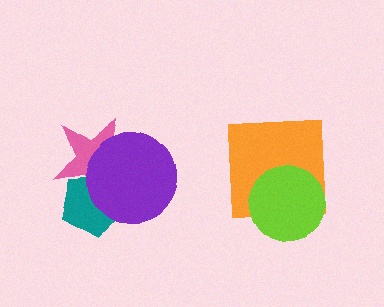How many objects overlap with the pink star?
2 objects overlap with the pink star.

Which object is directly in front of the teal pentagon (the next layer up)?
The pink star is directly in front of the teal pentagon.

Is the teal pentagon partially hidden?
Yes, it is partially covered by another shape.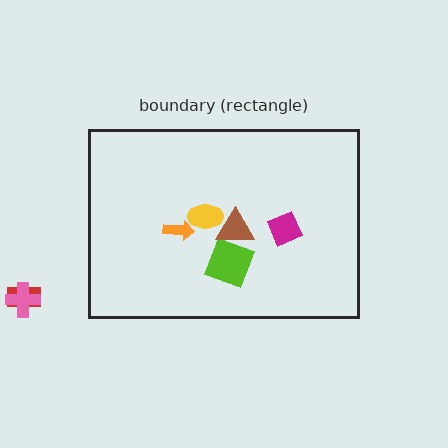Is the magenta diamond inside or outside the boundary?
Inside.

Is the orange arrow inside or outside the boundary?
Inside.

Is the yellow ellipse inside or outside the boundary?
Inside.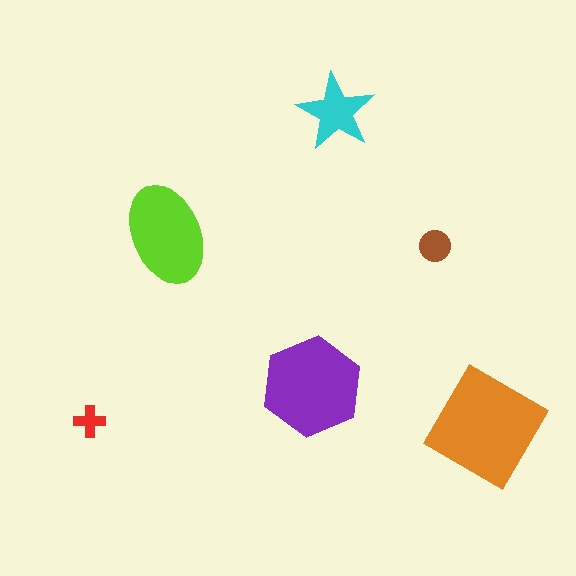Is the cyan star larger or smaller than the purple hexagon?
Smaller.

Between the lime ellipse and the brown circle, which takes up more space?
The lime ellipse.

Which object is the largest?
The orange diamond.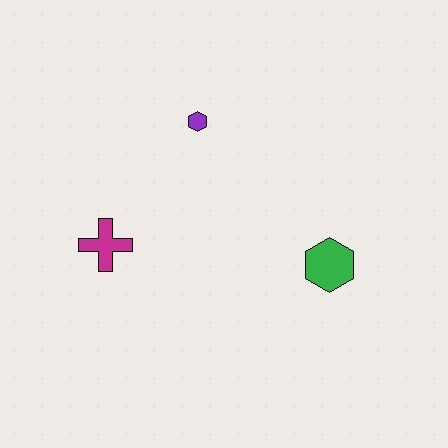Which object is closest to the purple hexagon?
The magenta cross is closest to the purple hexagon.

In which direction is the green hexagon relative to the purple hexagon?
The green hexagon is below the purple hexagon.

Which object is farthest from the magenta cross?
The green hexagon is farthest from the magenta cross.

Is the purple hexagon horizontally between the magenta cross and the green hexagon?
Yes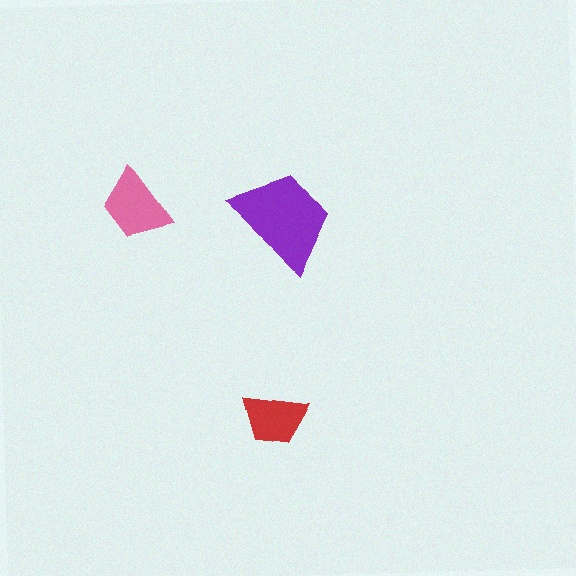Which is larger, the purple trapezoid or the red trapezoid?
The purple one.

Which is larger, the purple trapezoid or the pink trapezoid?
The purple one.